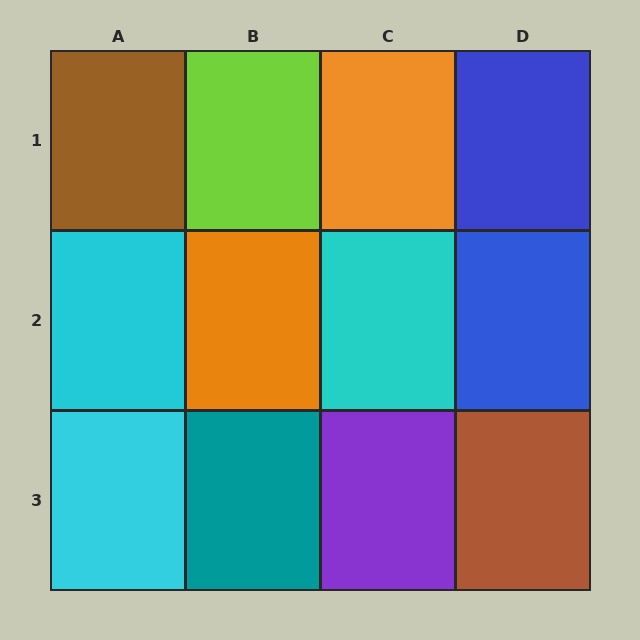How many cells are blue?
2 cells are blue.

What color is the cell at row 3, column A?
Cyan.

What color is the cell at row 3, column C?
Purple.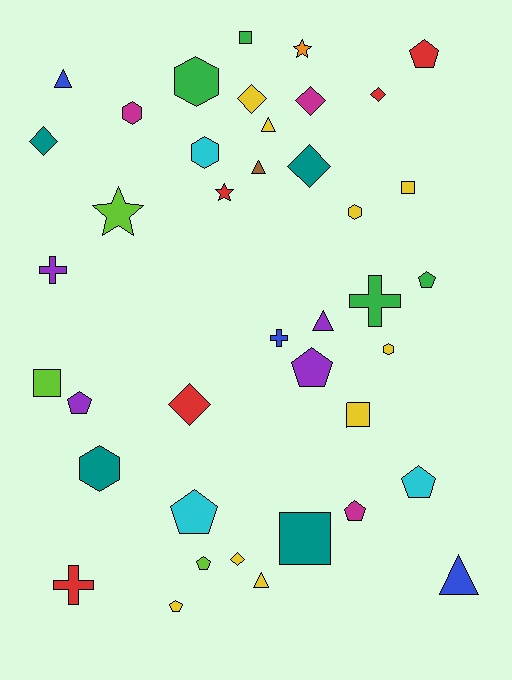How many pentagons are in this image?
There are 9 pentagons.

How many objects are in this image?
There are 40 objects.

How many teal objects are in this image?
There are 4 teal objects.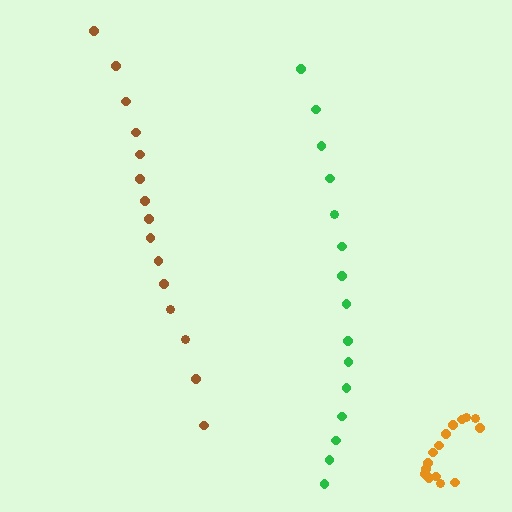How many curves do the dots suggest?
There are 3 distinct paths.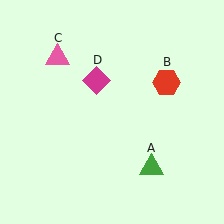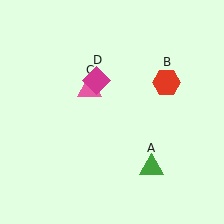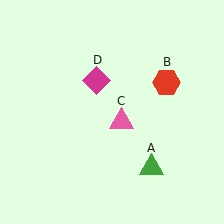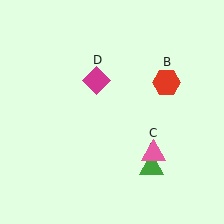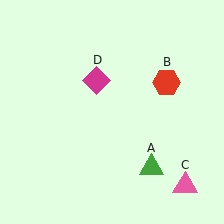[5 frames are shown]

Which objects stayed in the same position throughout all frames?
Green triangle (object A) and red hexagon (object B) and magenta diamond (object D) remained stationary.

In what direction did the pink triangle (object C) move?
The pink triangle (object C) moved down and to the right.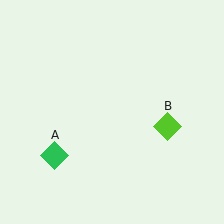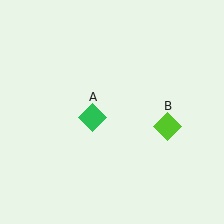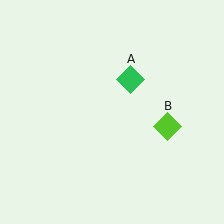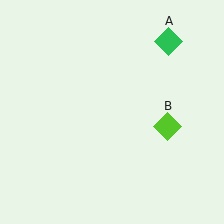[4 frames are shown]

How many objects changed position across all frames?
1 object changed position: green diamond (object A).